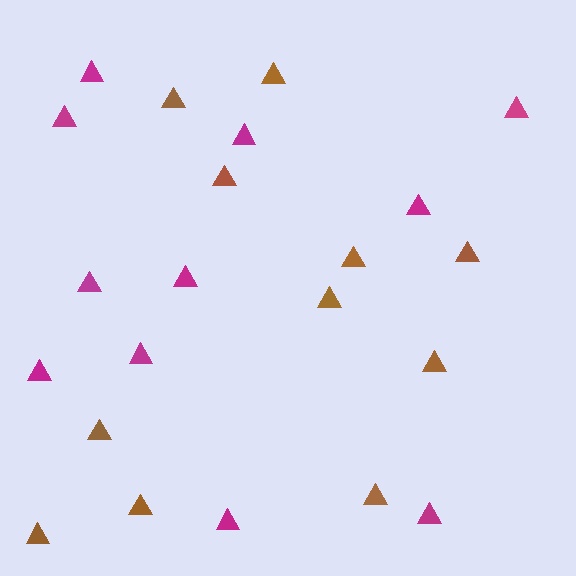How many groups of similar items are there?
There are 2 groups: one group of brown triangles (11) and one group of magenta triangles (11).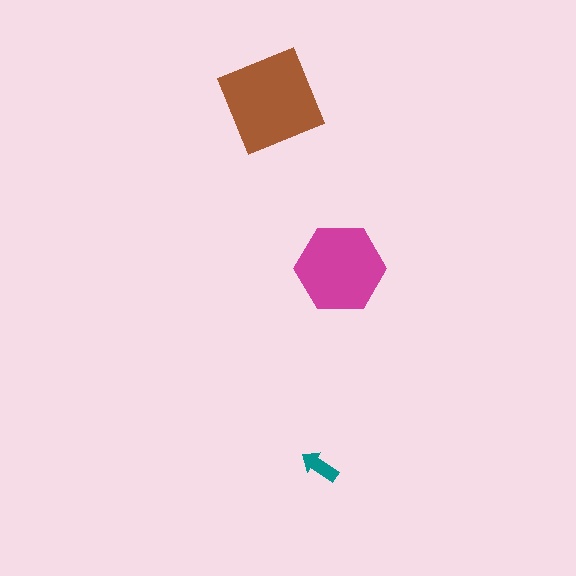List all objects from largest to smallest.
The brown square, the magenta hexagon, the teal arrow.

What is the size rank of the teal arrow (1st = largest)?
3rd.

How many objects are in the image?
There are 3 objects in the image.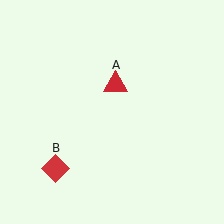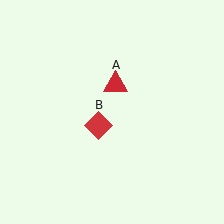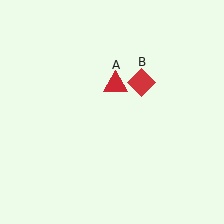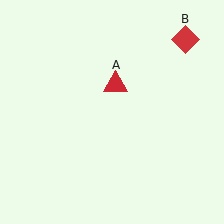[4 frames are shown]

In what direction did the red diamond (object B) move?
The red diamond (object B) moved up and to the right.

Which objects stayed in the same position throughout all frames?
Red triangle (object A) remained stationary.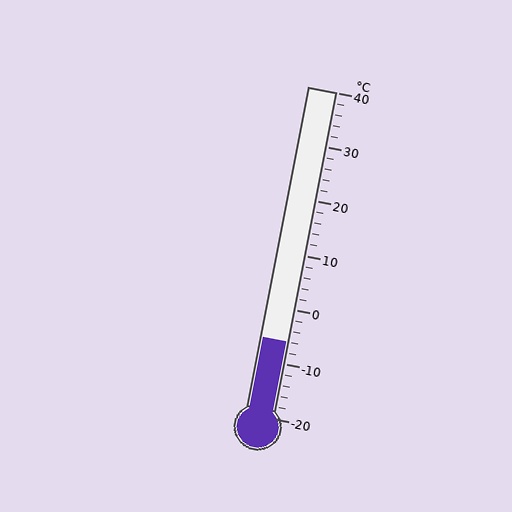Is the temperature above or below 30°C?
The temperature is below 30°C.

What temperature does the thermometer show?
The thermometer shows approximately -6°C.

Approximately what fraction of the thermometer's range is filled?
The thermometer is filled to approximately 25% of its range.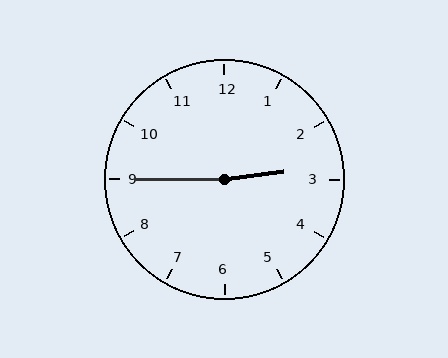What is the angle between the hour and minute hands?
Approximately 172 degrees.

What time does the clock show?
2:45.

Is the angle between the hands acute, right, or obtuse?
It is obtuse.